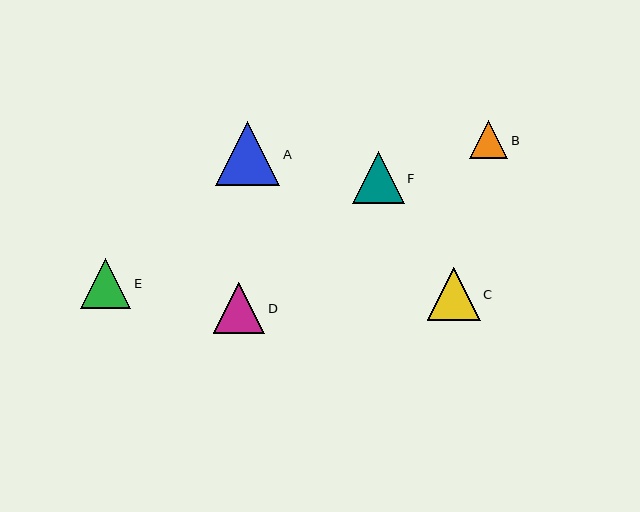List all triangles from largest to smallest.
From largest to smallest: A, C, F, D, E, B.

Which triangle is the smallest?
Triangle B is the smallest with a size of approximately 38 pixels.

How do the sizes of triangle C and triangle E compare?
Triangle C and triangle E are approximately the same size.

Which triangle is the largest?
Triangle A is the largest with a size of approximately 64 pixels.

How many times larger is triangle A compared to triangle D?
Triangle A is approximately 1.2 times the size of triangle D.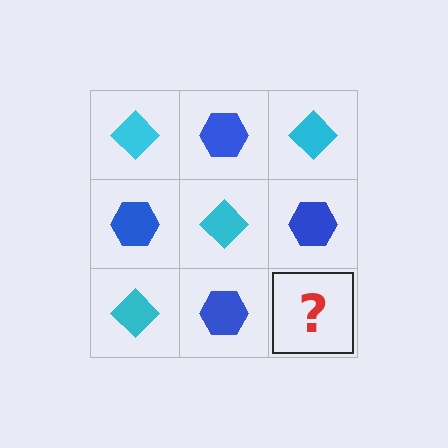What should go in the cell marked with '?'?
The missing cell should contain a cyan diamond.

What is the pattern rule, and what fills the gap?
The rule is that it alternates cyan diamond and blue hexagon in a checkerboard pattern. The gap should be filled with a cyan diamond.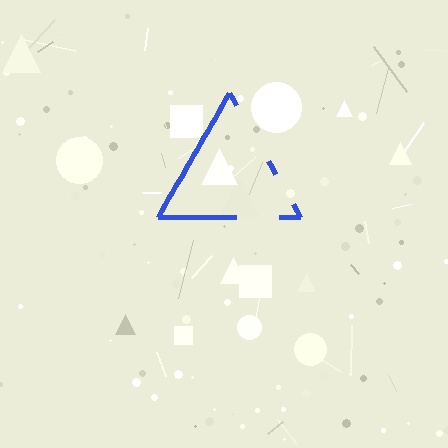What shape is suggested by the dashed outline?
The dashed outline suggests a triangle.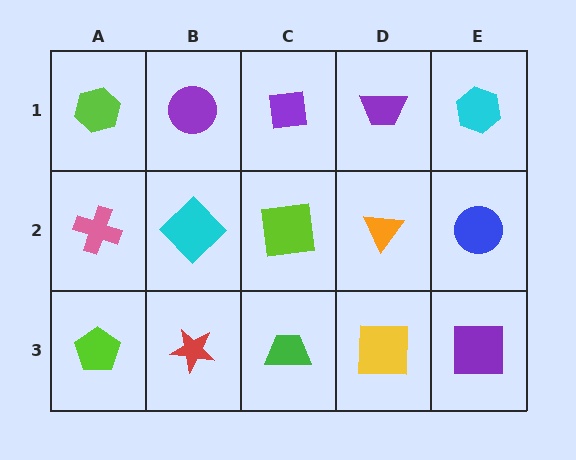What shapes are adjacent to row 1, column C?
A lime square (row 2, column C), a purple circle (row 1, column B), a purple trapezoid (row 1, column D).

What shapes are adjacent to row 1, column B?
A cyan diamond (row 2, column B), a lime hexagon (row 1, column A), a purple square (row 1, column C).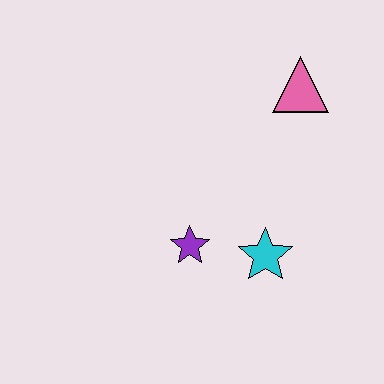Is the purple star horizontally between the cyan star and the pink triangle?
No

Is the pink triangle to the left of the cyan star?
No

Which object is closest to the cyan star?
The purple star is closest to the cyan star.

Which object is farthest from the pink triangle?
The purple star is farthest from the pink triangle.